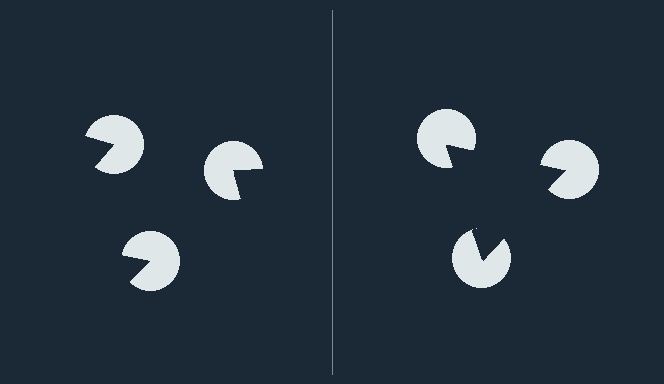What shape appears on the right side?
An illusory triangle.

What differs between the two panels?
The pac-man discs are positioned identically on both sides; only the wedge orientations differ. On the right they align to a triangle; on the left they are misaligned.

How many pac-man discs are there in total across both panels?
6 — 3 on each side.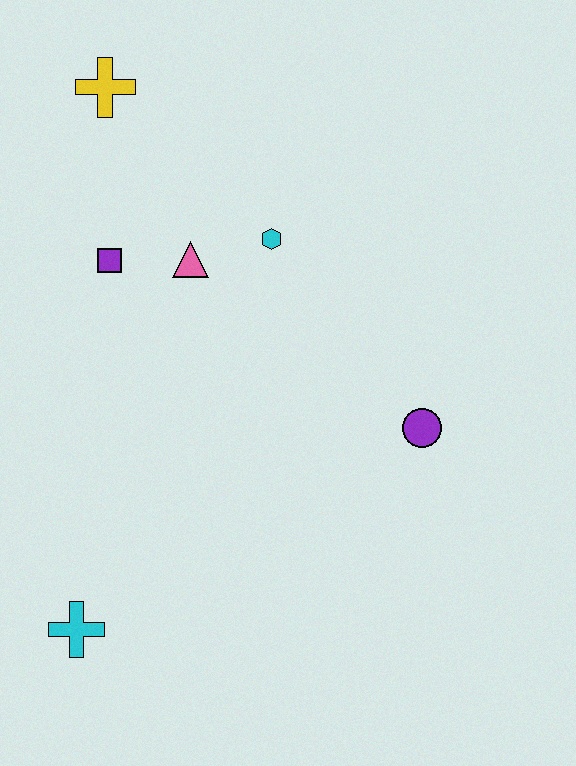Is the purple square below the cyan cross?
No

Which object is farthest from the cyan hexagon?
The cyan cross is farthest from the cyan hexagon.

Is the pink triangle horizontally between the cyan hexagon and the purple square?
Yes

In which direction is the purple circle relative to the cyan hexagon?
The purple circle is below the cyan hexagon.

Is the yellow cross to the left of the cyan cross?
No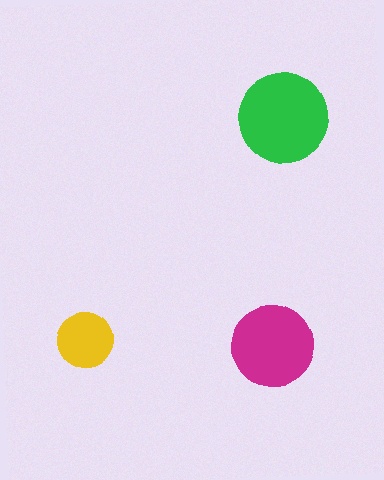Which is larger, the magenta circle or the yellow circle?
The magenta one.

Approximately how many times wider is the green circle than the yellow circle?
About 1.5 times wider.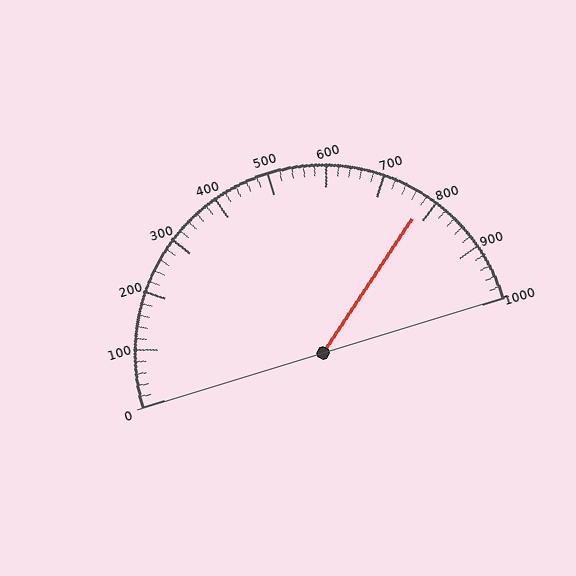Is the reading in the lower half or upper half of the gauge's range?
The reading is in the upper half of the range (0 to 1000).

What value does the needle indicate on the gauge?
The needle indicates approximately 780.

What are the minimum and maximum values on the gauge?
The gauge ranges from 0 to 1000.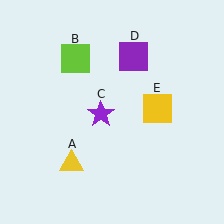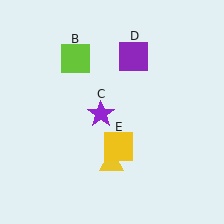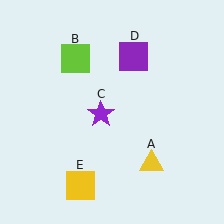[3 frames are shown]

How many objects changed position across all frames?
2 objects changed position: yellow triangle (object A), yellow square (object E).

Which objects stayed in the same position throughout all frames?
Lime square (object B) and purple star (object C) and purple square (object D) remained stationary.